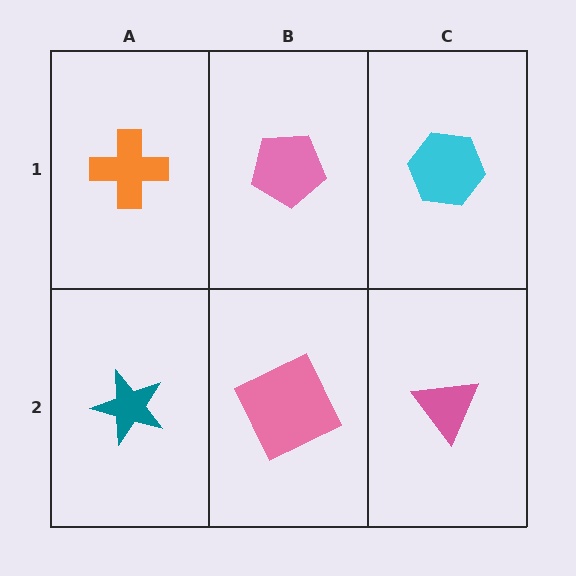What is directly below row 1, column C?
A pink triangle.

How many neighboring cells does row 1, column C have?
2.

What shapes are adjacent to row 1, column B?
A pink square (row 2, column B), an orange cross (row 1, column A), a cyan hexagon (row 1, column C).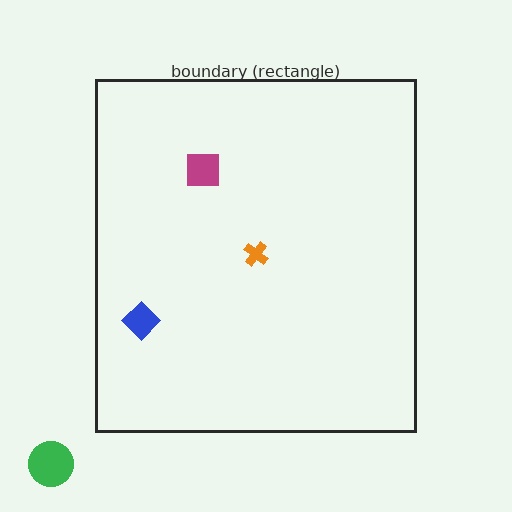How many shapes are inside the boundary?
3 inside, 1 outside.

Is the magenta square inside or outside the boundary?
Inside.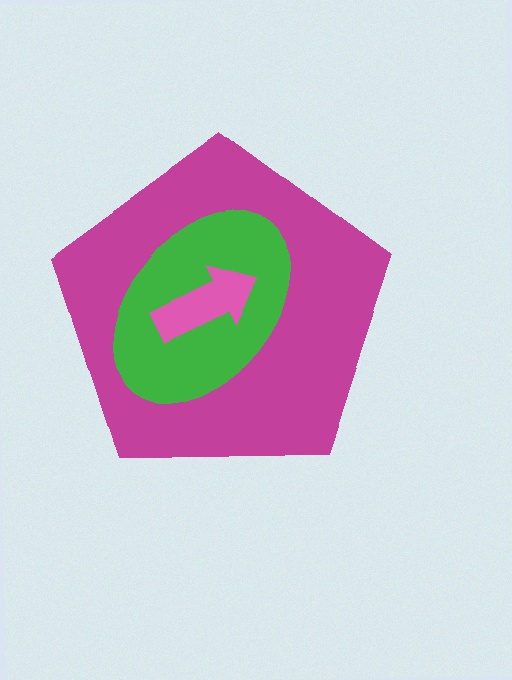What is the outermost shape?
The magenta pentagon.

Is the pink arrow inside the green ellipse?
Yes.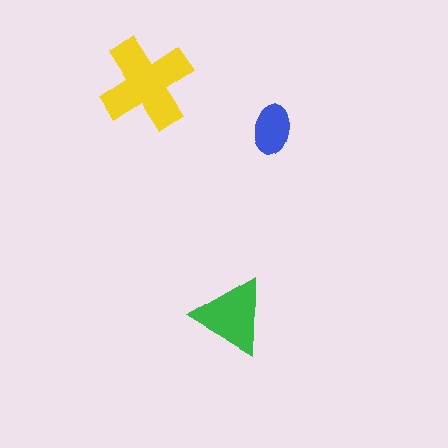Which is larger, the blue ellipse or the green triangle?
The green triangle.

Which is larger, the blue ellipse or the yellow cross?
The yellow cross.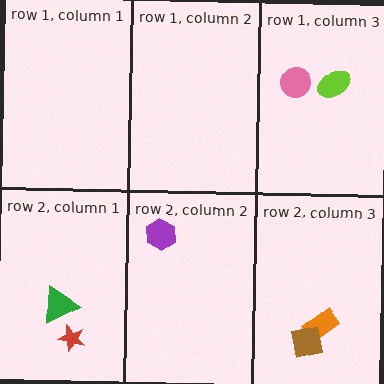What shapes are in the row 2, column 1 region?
The green triangle, the red star.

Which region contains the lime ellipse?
The row 1, column 3 region.